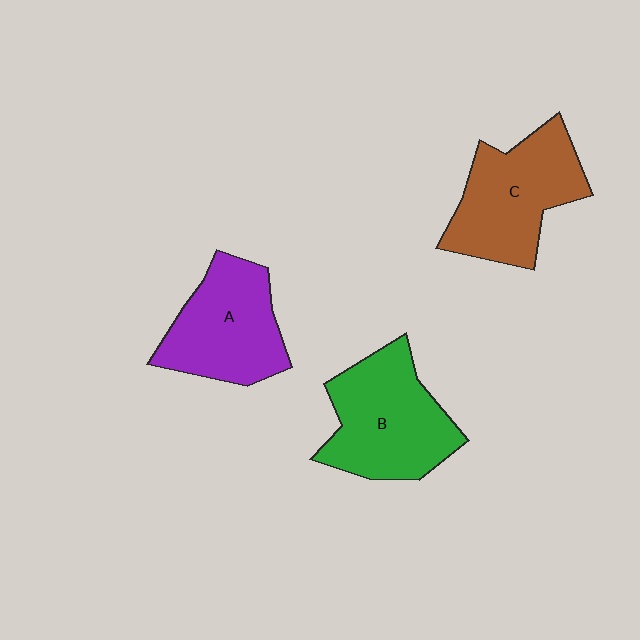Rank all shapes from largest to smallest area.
From largest to smallest: B (green), C (brown), A (purple).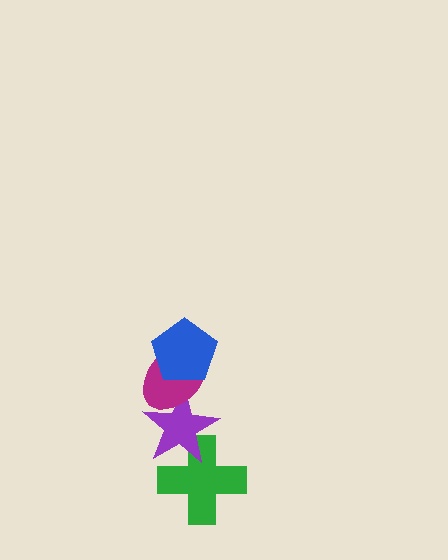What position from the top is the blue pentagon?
The blue pentagon is 1st from the top.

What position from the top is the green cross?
The green cross is 4th from the top.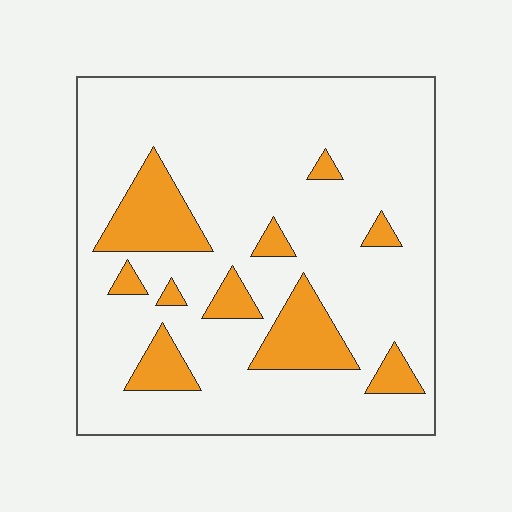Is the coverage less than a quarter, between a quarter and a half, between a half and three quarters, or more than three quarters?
Less than a quarter.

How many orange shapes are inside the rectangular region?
10.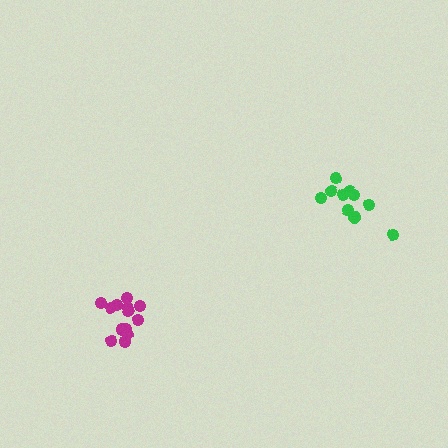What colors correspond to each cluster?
The clusters are colored: green, magenta.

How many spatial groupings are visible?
There are 2 spatial groupings.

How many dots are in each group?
Group 1: 10 dots, Group 2: 13 dots (23 total).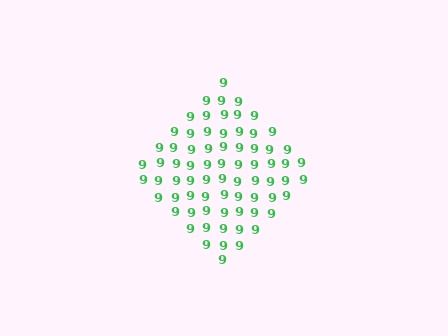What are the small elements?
The small elements are digit 9's.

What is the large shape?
The large shape is a diamond.